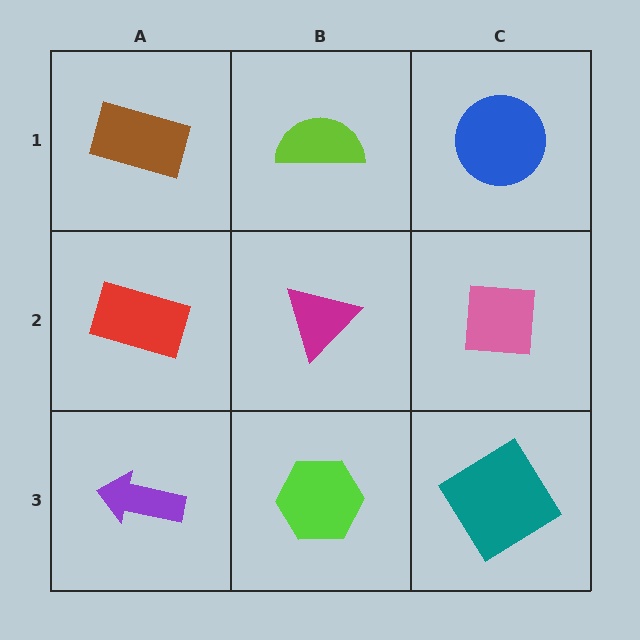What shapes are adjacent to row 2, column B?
A lime semicircle (row 1, column B), a lime hexagon (row 3, column B), a red rectangle (row 2, column A), a pink square (row 2, column C).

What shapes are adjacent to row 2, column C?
A blue circle (row 1, column C), a teal diamond (row 3, column C), a magenta triangle (row 2, column B).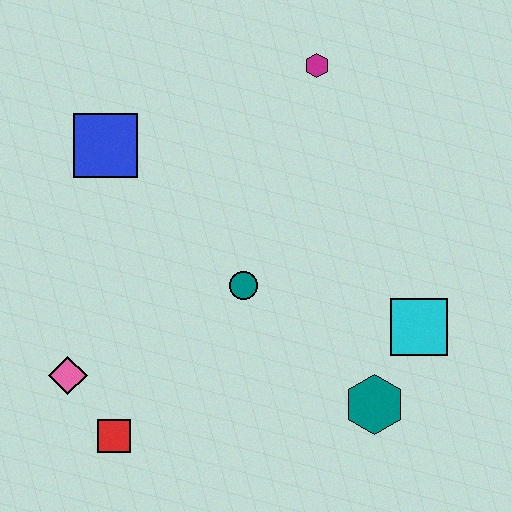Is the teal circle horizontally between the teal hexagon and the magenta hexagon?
No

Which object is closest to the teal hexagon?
The cyan square is closest to the teal hexagon.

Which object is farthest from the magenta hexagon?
The red square is farthest from the magenta hexagon.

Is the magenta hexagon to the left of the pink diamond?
No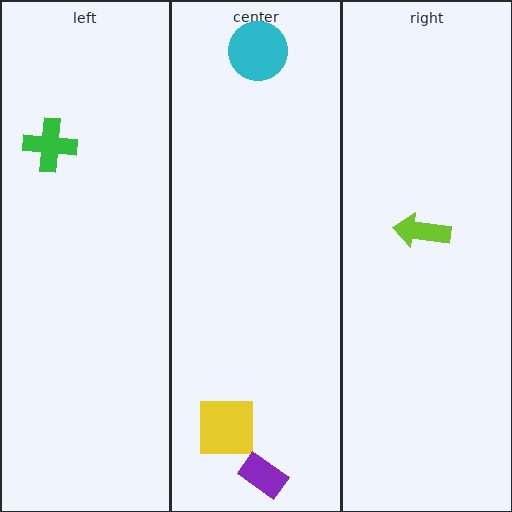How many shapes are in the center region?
3.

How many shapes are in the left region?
1.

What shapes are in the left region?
The green cross.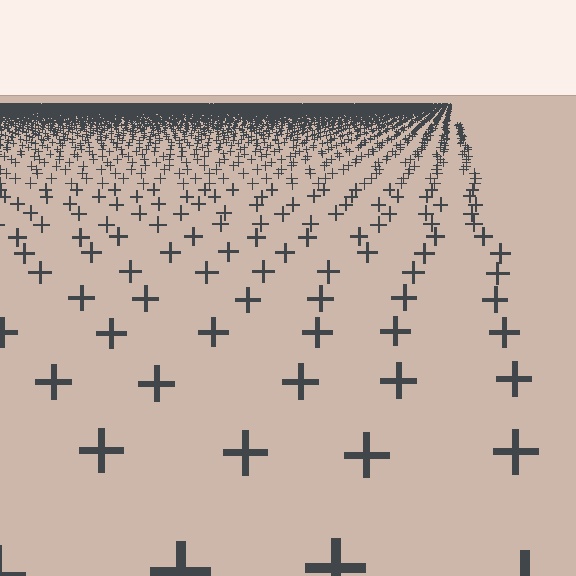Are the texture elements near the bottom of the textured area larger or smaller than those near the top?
Larger. Near the bottom, elements are closer to the viewer and appear at a bigger on-screen size.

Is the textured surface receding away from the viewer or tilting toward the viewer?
The surface is receding away from the viewer. Texture elements get smaller and denser toward the top.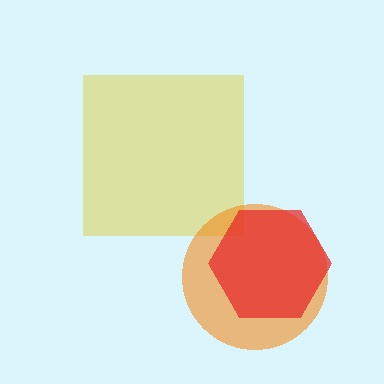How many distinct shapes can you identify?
There are 3 distinct shapes: a yellow square, an orange circle, a red hexagon.